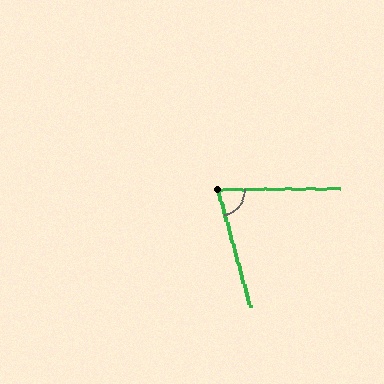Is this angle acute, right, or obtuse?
It is acute.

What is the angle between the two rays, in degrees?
Approximately 75 degrees.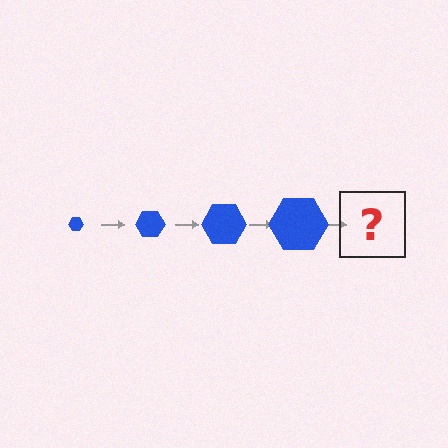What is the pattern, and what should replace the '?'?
The pattern is that the hexagon gets progressively larger each step. The '?' should be a blue hexagon, larger than the previous one.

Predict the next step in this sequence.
The next step is a blue hexagon, larger than the previous one.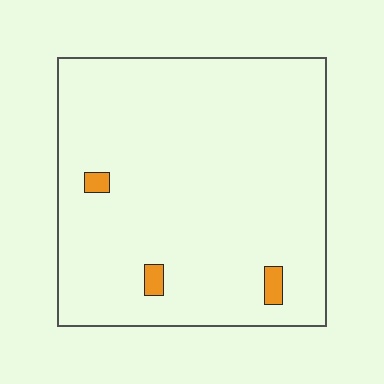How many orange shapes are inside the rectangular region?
3.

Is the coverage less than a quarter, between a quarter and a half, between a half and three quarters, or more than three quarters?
Less than a quarter.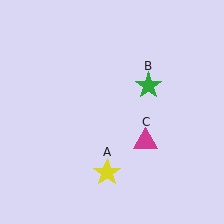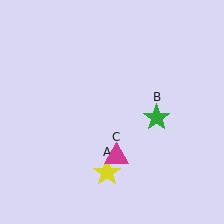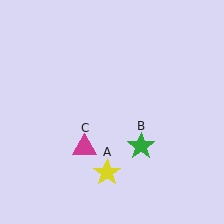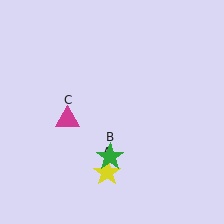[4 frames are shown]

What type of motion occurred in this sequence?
The green star (object B), magenta triangle (object C) rotated clockwise around the center of the scene.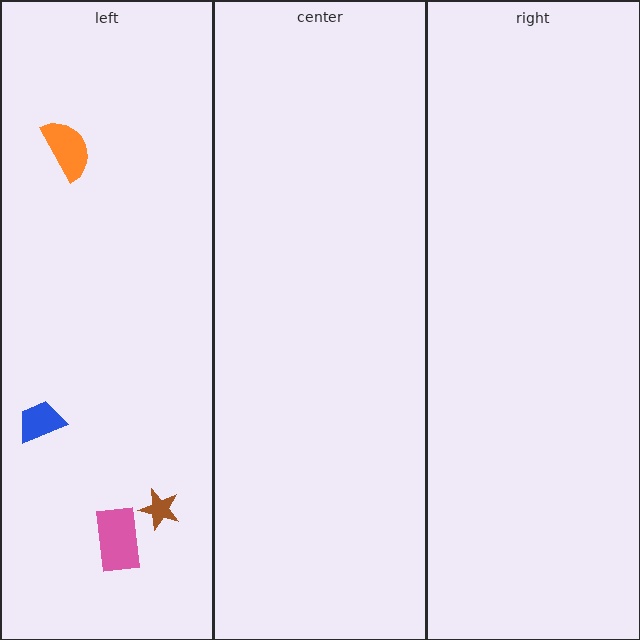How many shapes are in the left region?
4.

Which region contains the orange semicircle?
The left region.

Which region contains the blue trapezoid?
The left region.